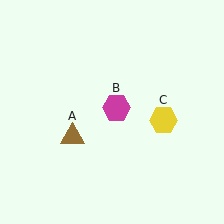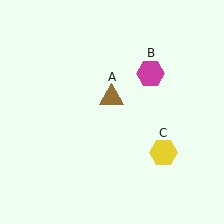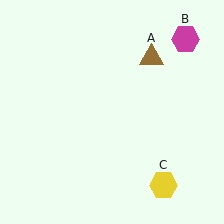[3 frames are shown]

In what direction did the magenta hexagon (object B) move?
The magenta hexagon (object B) moved up and to the right.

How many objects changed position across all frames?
3 objects changed position: brown triangle (object A), magenta hexagon (object B), yellow hexagon (object C).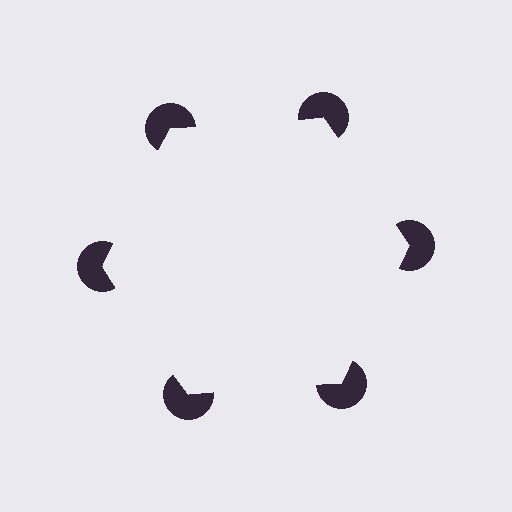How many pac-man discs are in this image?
There are 6 — one at each vertex of the illusory hexagon.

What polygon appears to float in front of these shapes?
An illusory hexagon — its edges are inferred from the aligned wedge cuts in the pac-man discs, not physically drawn.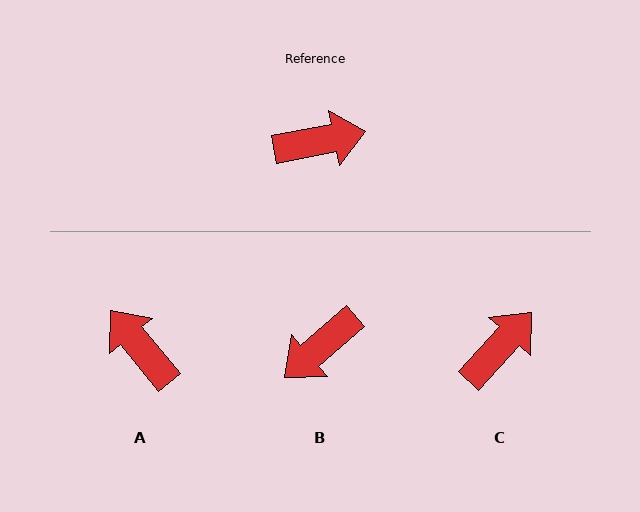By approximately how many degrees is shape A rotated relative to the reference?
Approximately 119 degrees counter-clockwise.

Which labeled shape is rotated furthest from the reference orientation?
B, about 150 degrees away.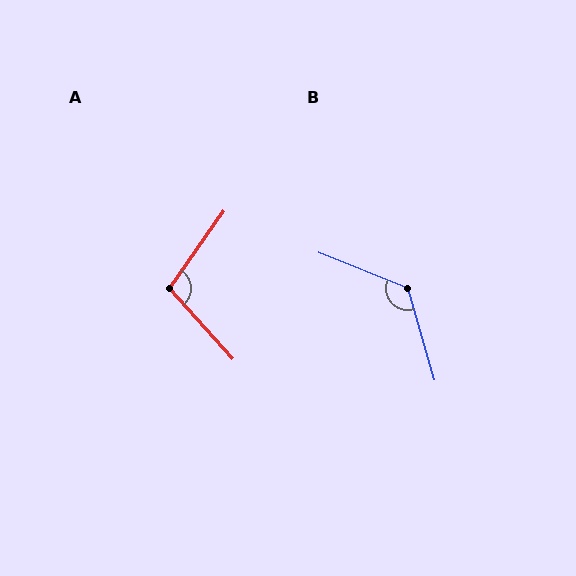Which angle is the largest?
B, at approximately 128 degrees.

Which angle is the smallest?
A, at approximately 103 degrees.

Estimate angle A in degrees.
Approximately 103 degrees.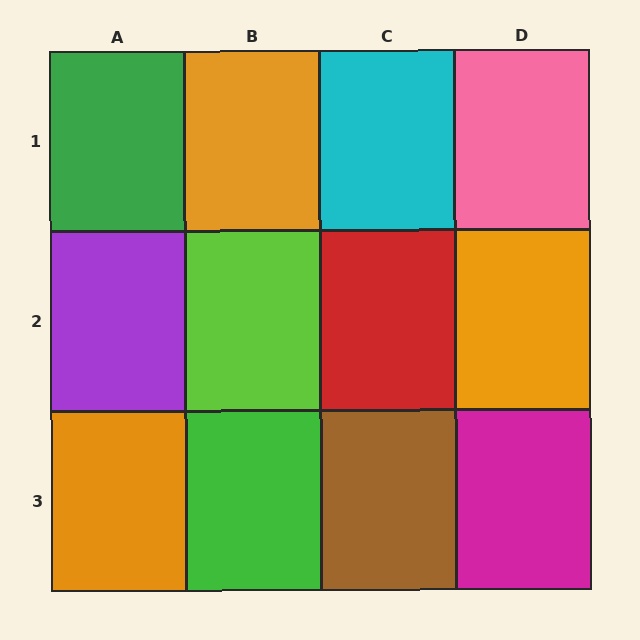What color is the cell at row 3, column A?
Orange.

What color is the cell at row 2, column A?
Purple.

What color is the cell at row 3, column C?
Brown.